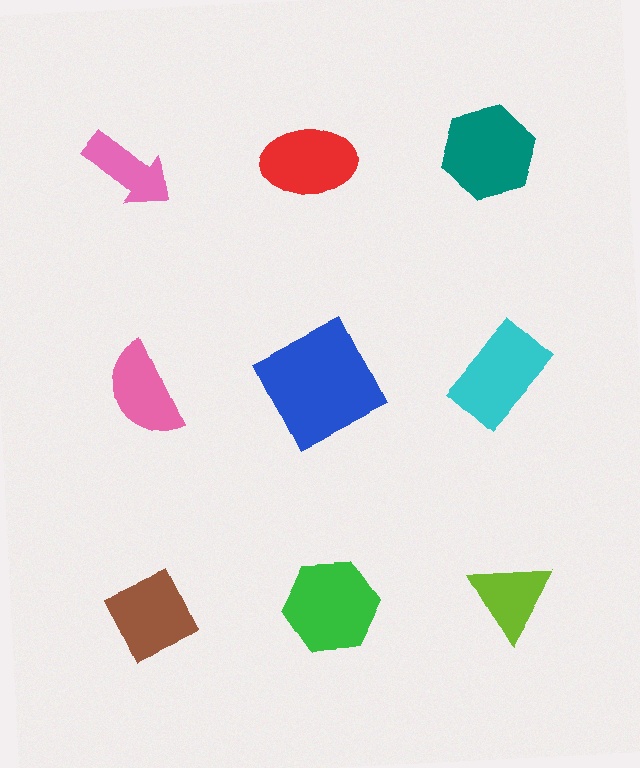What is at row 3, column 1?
A brown diamond.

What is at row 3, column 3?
A lime triangle.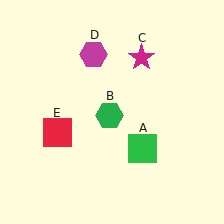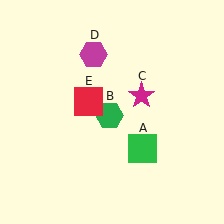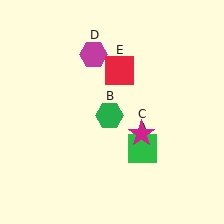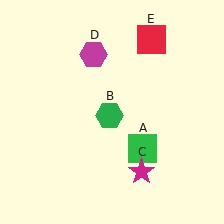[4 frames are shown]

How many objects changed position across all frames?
2 objects changed position: magenta star (object C), red square (object E).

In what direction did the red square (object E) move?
The red square (object E) moved up and to the right.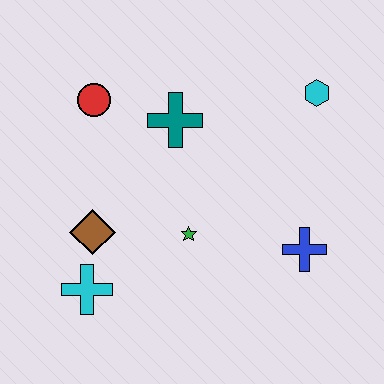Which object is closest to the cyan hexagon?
The teal cross is closest to the cyan hexagon.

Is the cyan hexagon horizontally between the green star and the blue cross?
No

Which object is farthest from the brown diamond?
The cyan hexagon is farthest from the brown diamond.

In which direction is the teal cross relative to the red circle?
The teal cross is to the right of the red circle.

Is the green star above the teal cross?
No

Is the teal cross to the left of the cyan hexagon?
Yes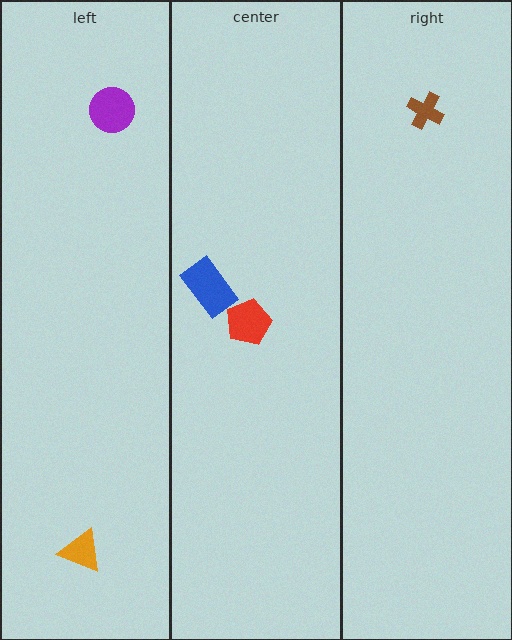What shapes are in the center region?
The red pentagon, the blue rectangle.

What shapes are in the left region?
The orange triangle, the purple circle.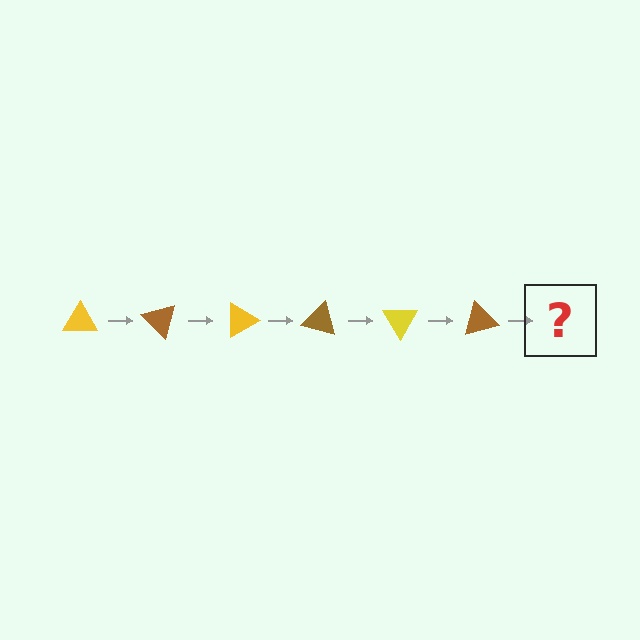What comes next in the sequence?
The next element should be a yellow triangle, rotated 270 degrees from the start.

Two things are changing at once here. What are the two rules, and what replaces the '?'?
The two rules are that it rotates 45 degrees each step and the color cycles through yellow and brown. The '?' should be a yellow triangle, rotated 270 degrees from the start.